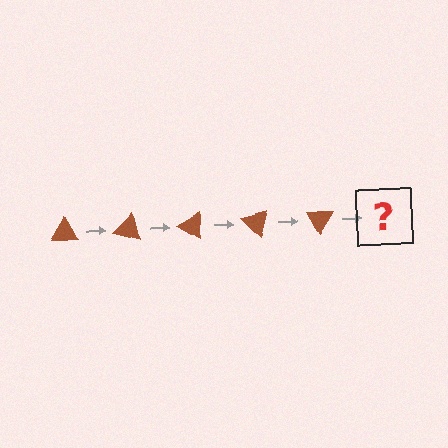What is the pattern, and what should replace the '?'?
The pattern is that the triangle rotates 15 degrees each step. The '?' should be a brown triangle rotated 75 degrees.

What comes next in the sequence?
The next element should be a brown triangle rotated 75 degrees.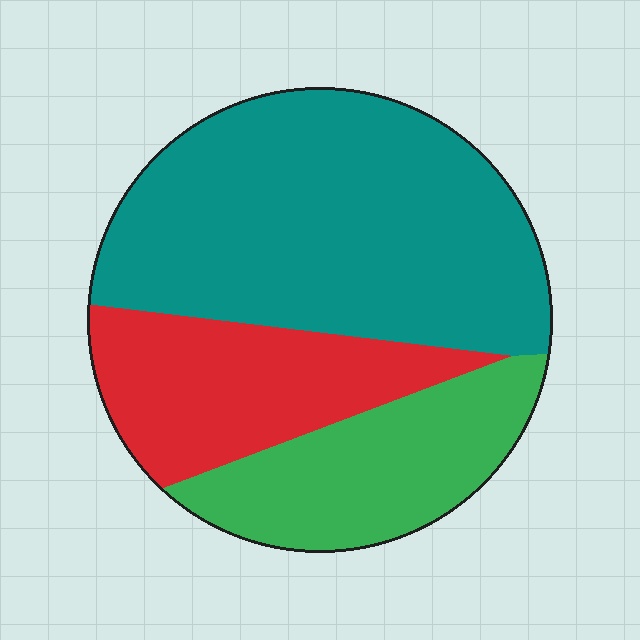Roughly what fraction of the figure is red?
Red covers around 25% of the figure.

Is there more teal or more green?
Teal.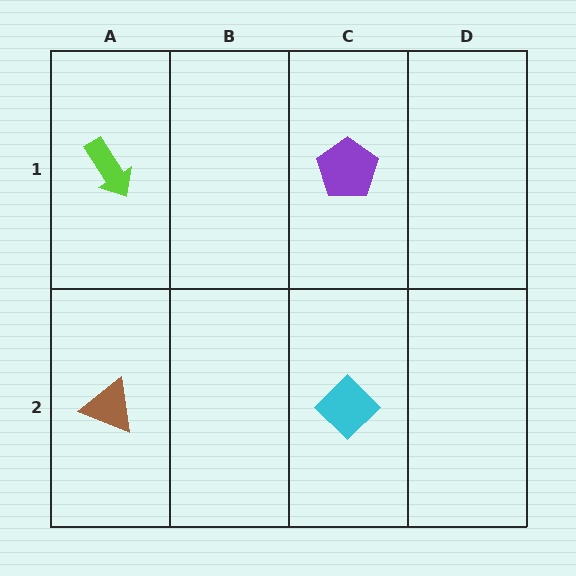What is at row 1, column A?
A lime arrow.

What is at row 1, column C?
A purple pentagon.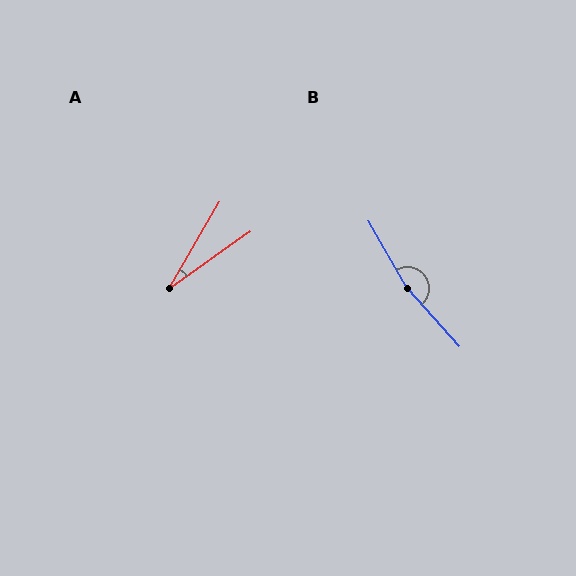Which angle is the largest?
B, at approximately 168 degrees.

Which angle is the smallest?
A, at approximately 24 degrees.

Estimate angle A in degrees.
Approximately 24 degrees.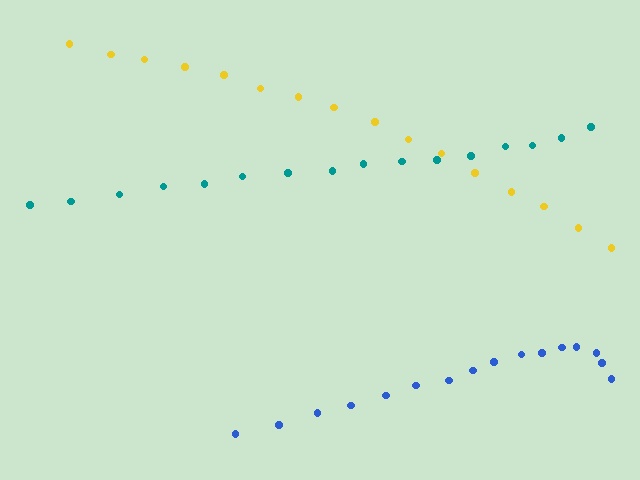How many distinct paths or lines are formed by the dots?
There are 3 distinct paths.